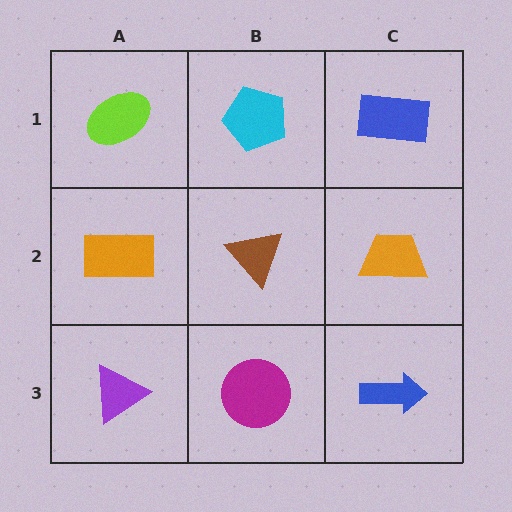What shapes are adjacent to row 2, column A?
A lime ellipse (row 1, column A), a purple triangle (row 3, column A), a brown triangle (row 2, column B).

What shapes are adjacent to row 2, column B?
A cyan pentagon (row 1, column B), a magenta circle (row 3, column B), an orange rectangle (row 2, column A), an orange trapezoid (row 2, column C).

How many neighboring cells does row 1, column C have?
2.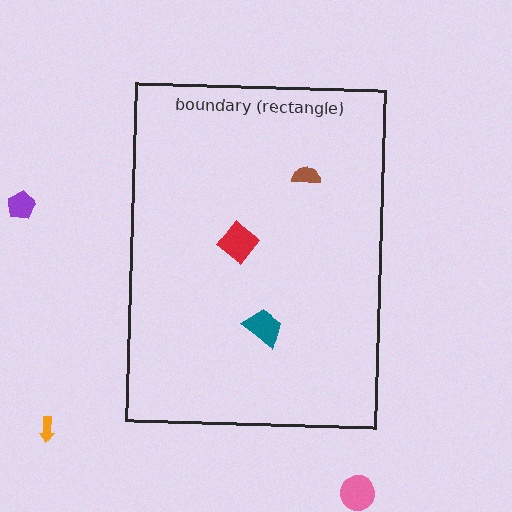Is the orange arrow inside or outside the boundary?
Outside.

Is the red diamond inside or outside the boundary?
Inside.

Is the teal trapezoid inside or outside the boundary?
Inside.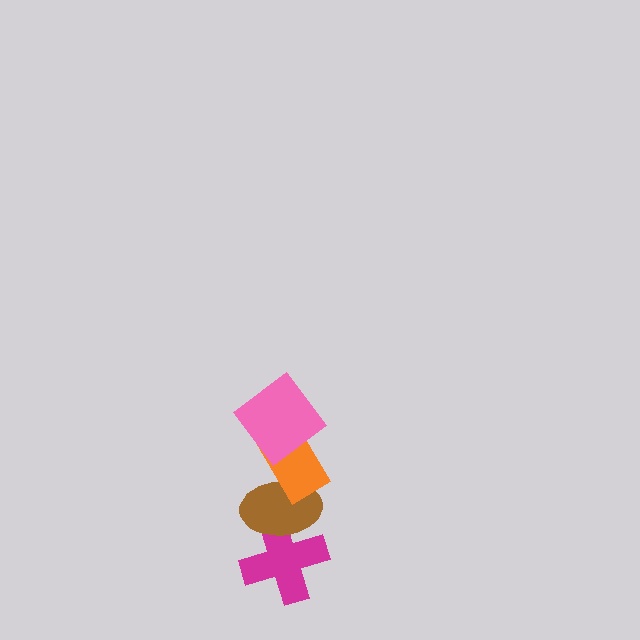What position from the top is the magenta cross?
The magenta cross is 4th from the top.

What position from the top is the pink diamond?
The pink diamond is 1st from the top.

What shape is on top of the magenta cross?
The brown ellipse is on top of the magenta cross.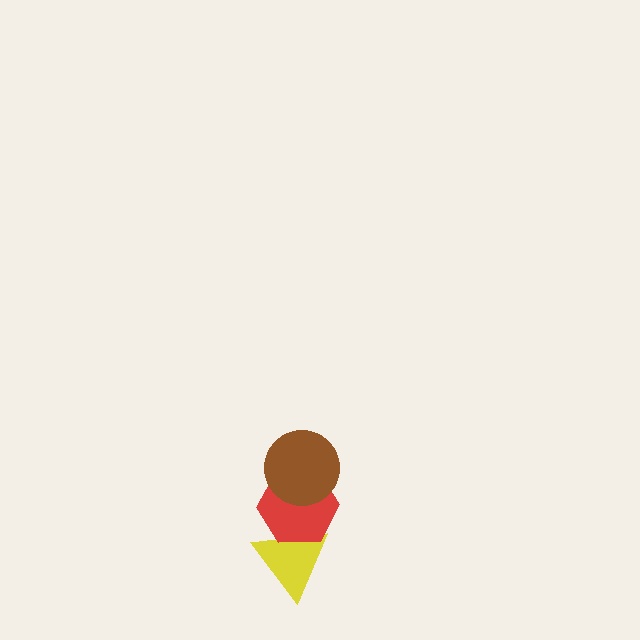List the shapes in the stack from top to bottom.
From top to bottom: the brown circle, the red hexagon, the yellow triangle.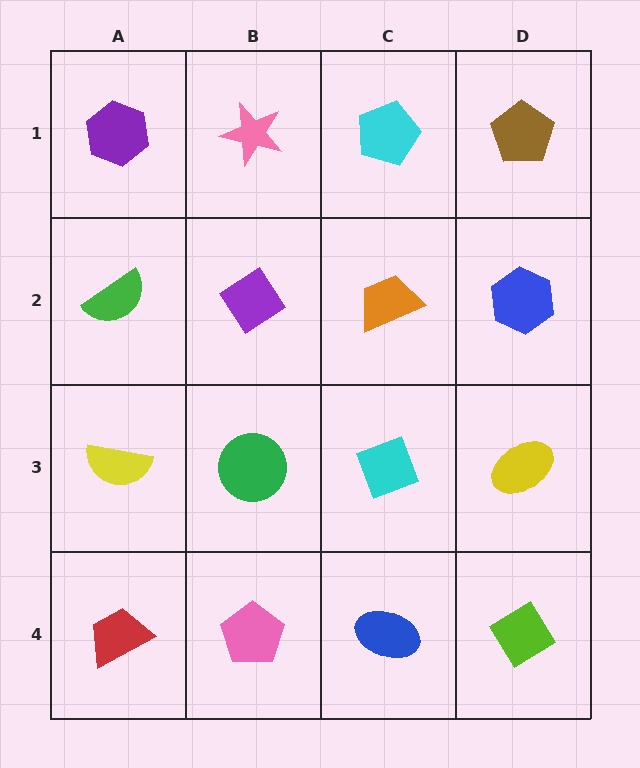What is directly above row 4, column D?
A yellow ellipse.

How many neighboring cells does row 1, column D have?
2.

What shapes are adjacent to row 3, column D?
A blue hexagon (row 2, column D), a lime diamond (row 4, column D), a cyan diamond (row 3, column C).